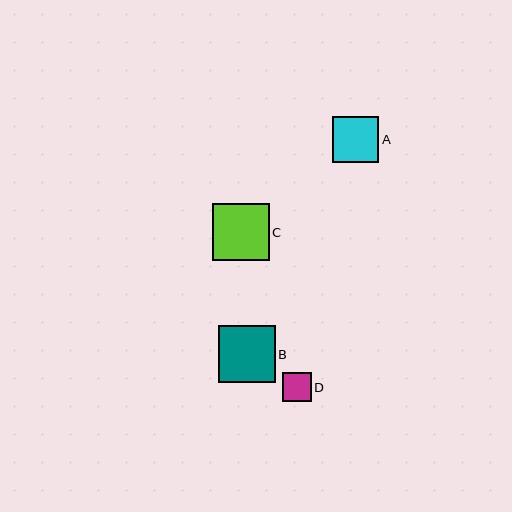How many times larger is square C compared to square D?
Square C is approximately 2.0 times the size of square D.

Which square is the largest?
Square B is the largest with a size of approximately 57 pixels.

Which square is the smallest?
Square D is the smallest with a size of approximately 29 pixels.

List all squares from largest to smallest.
From largest to smallest: B, C, A, D.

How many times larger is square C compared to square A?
Square C is approximately 1.2 times the size of square A.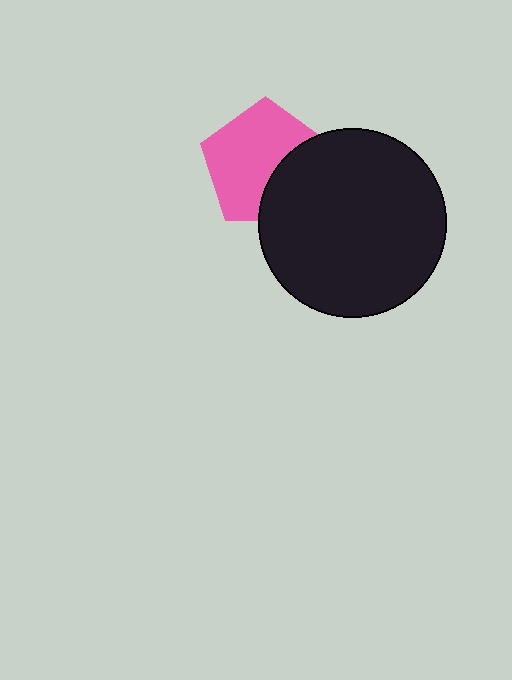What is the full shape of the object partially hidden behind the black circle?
The partially hidden object is a pink pentagon.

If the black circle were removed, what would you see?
You would see the complete pink pentagon.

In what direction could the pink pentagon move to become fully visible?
The pink pentagon could move left. That would shift it out from behind the black circle entirely.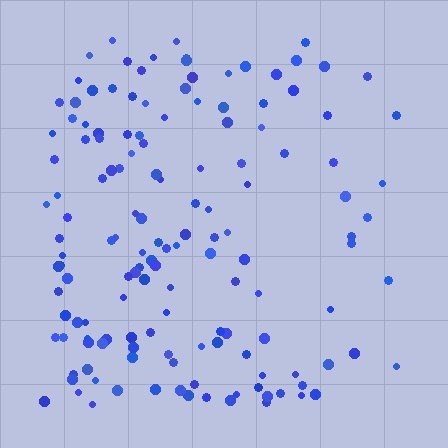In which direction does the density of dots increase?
From right to left, with the left side densest.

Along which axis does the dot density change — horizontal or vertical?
Horizontal.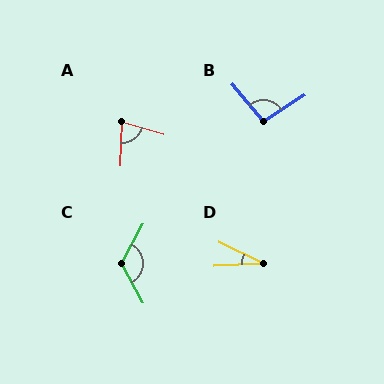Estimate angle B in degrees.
Approximately 98 degrees.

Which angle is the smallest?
D, at approximately 29 degrees.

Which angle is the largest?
C, at approximately 123 degrees.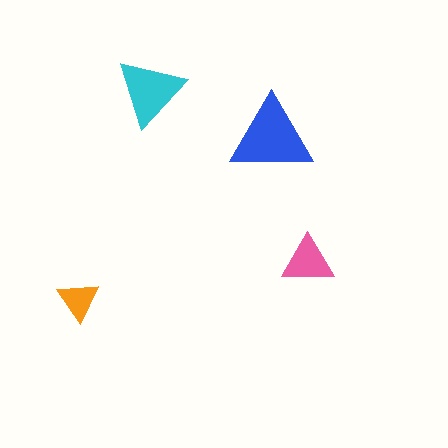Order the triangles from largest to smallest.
the blue one, the cyan one, the pink one, the orange one.